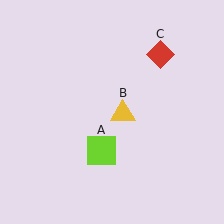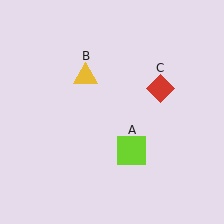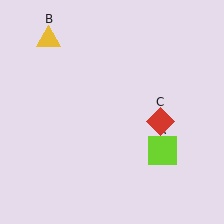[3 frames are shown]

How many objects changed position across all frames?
3 objects changed position: lime square (object A), yellow triangle (object B), red diamond (object C).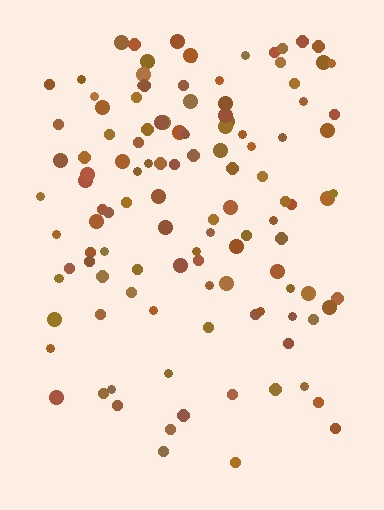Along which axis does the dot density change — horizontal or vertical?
Vertical.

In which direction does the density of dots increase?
From bottom to top, with the top side densest.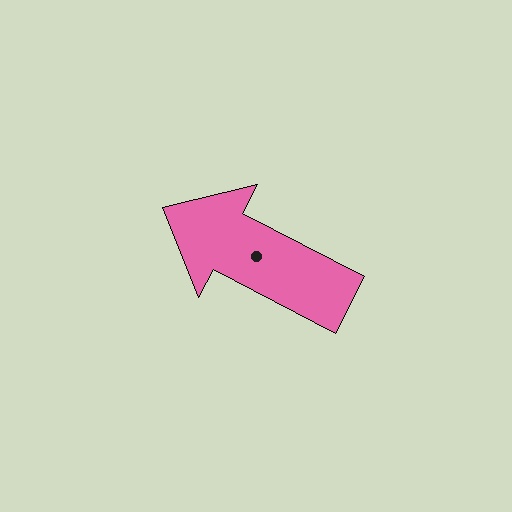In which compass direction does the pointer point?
Northwest.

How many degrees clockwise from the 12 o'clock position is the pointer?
Approximately 297 degrees.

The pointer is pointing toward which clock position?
Roughly 10 o'clock.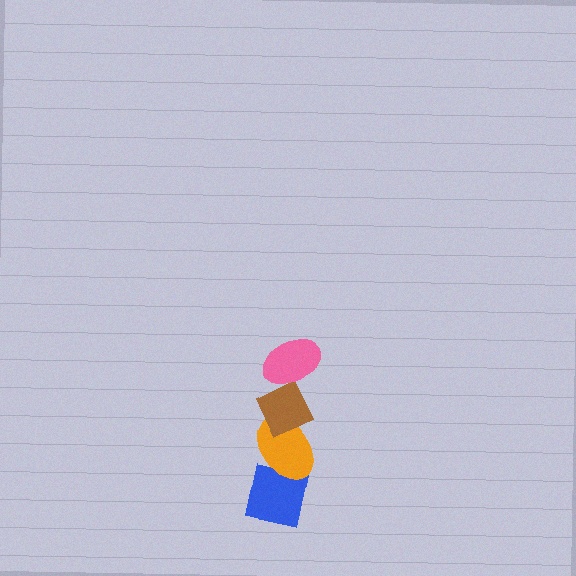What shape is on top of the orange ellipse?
The brown diamond is on top of the orange ellipse.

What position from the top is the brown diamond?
The brown diamond is 2nd from the top.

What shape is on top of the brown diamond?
The pink ellipse is on top of the brown diamond.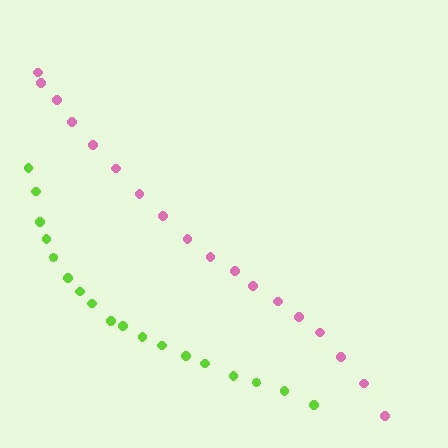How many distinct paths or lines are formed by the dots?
There are 2 distinct paths.